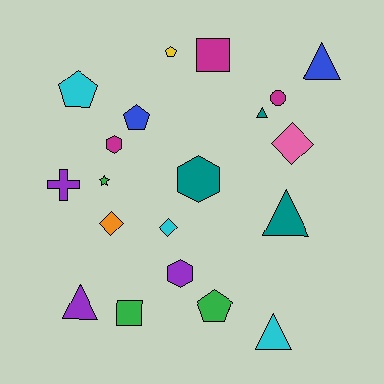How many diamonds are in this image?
There are 3 diamonds.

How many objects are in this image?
There are 20 objects.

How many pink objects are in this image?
There is 1 pink object.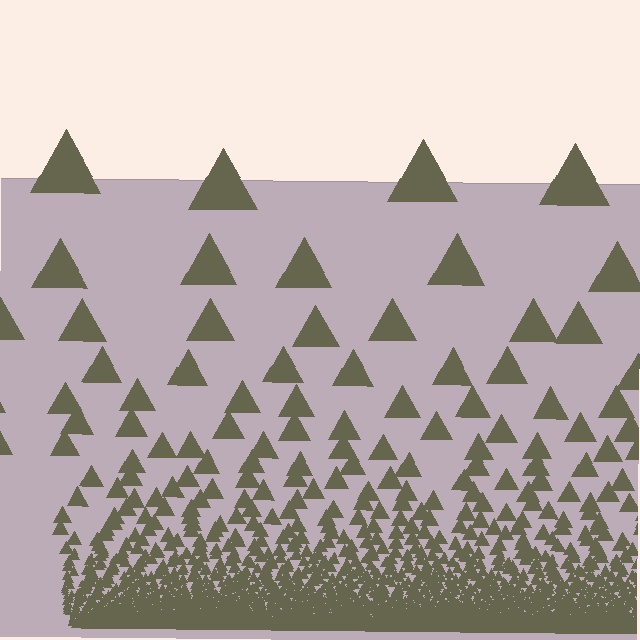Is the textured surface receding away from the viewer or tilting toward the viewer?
The surface appears to tilt toward the viewer. Texture elements get larger and sparser toward the top.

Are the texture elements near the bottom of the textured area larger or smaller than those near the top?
Smaller. The gradient is inverted — elements near the bottom are smaller and denser.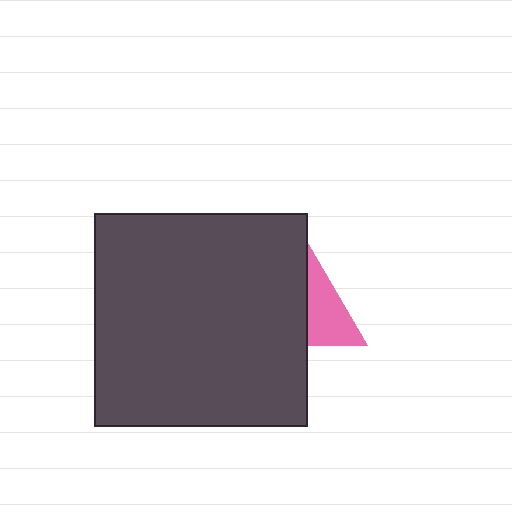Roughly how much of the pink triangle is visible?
About half of it is visible (roughly 52%).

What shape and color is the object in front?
The object in front is a dark gray square.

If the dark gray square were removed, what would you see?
You would see the complete pink triangle.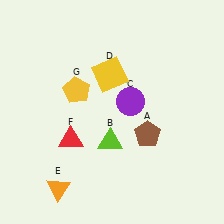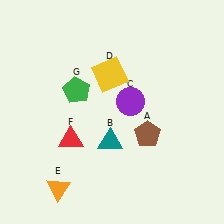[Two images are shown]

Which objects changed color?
B changed from lime to teal. G changed from yellow to green.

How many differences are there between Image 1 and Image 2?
There are 2 differences between the two images.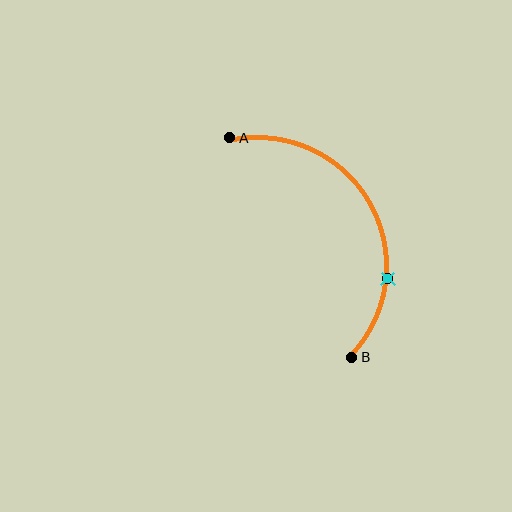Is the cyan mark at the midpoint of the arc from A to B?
No. The cyan mark lies on the arc but is closer to endpoint B. The arc midpoint would be at the point on the curve equidistant along the arc from both A and B.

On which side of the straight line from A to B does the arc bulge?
The arc bulges to the right of the straight line connecting A and B.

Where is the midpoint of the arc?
The arc midpoint is the point on the curve farthest from the straight line joining A and B. It sits to the right of that line.